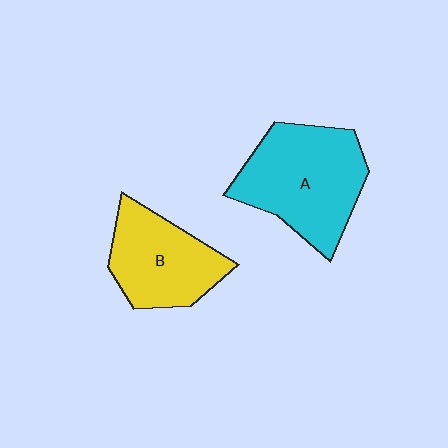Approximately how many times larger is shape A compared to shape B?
Approximately 1.3 times.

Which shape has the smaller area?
Shape B (yellow).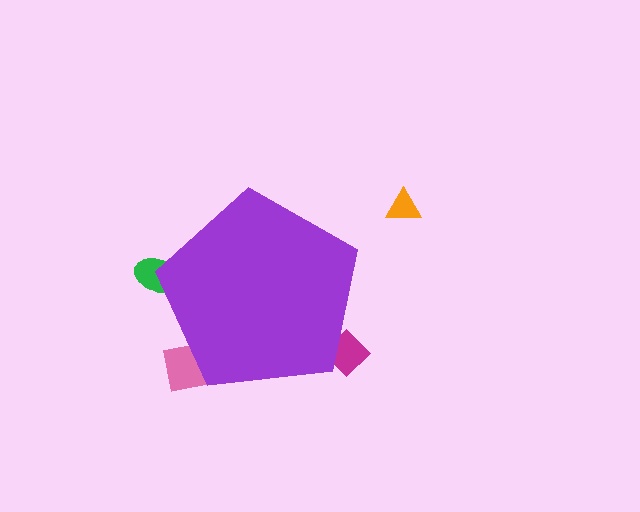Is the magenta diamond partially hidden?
Yes, the magenta diamond is partially hidden behind the purple pentagon.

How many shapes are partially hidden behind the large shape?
3 shapes are partially hidden.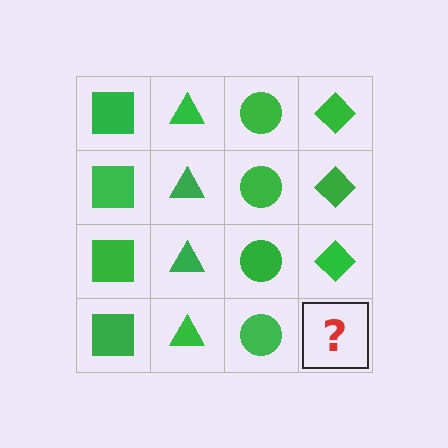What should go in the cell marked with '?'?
The missing cell should contain a green diamond.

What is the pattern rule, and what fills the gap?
The rule is that each column has a consistent shape. The gap should be filled with a green diamond.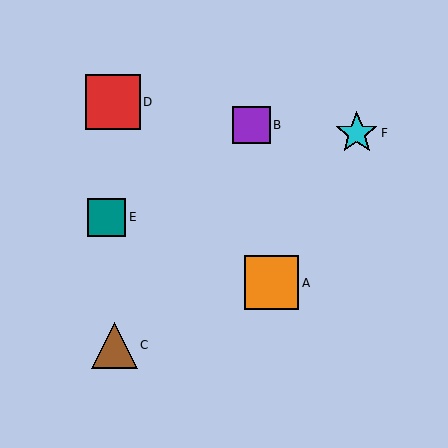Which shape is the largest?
The red square (labeled D) is the largest.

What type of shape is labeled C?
Shape C is a brown triangle.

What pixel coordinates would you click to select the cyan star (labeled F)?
Click at (357, 133) to select the cyan star F.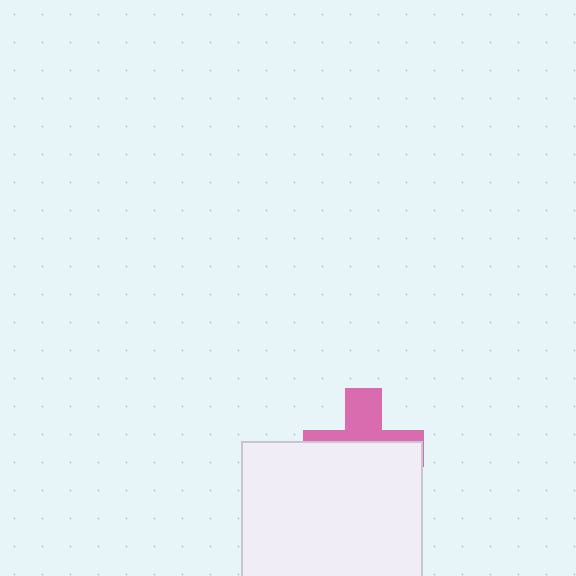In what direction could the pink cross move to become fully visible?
The pink cross could move up. That would shift it out from behind the white square entirely.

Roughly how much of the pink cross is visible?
A small part of it is visible (roughly 39%).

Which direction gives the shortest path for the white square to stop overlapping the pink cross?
Moving down gives the shortest separation.